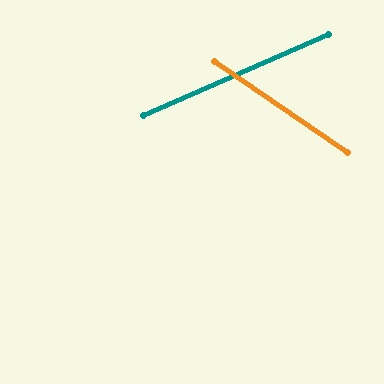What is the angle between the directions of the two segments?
Approximately 58 degrees.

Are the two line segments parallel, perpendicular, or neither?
Neither parallel nor perpendicular — they differ by about 58°.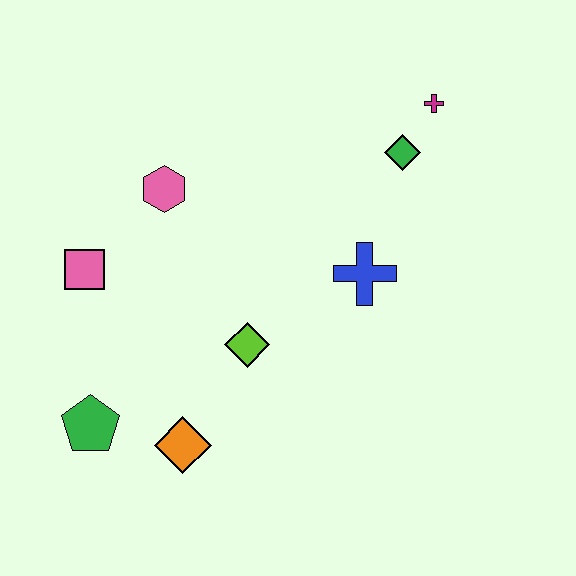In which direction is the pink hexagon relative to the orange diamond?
The pink hexagon is above the orange diamond.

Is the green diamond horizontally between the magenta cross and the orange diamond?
Yes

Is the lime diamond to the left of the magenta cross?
Yes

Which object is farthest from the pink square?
The magenta cross is farthest from the pink square.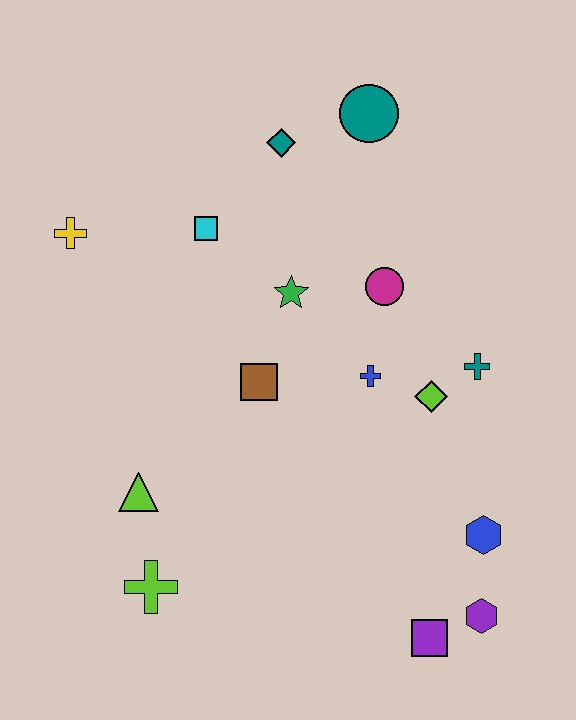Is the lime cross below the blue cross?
Yes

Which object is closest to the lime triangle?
The lime cross is closest to the lime triangle.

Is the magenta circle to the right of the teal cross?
No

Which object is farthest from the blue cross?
The yellow cross is farthest from the blue cross.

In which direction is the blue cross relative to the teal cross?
The blue cross is to the left of the teal cross.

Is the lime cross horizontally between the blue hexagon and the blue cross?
No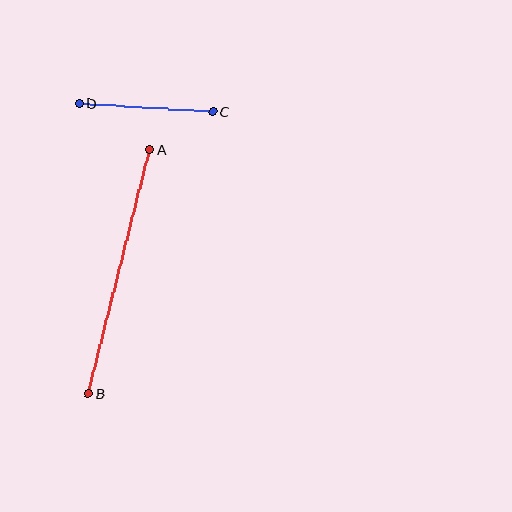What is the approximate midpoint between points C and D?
The midpoint is at approximately (146, 107) pixels.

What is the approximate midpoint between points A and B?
The midpoint is at approximately (119, 272) pixels.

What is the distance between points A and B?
The distance is approximately 252 pixels.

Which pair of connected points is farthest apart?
Points A and B are farthest apart.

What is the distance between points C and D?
The distance is approximately 134 pixels.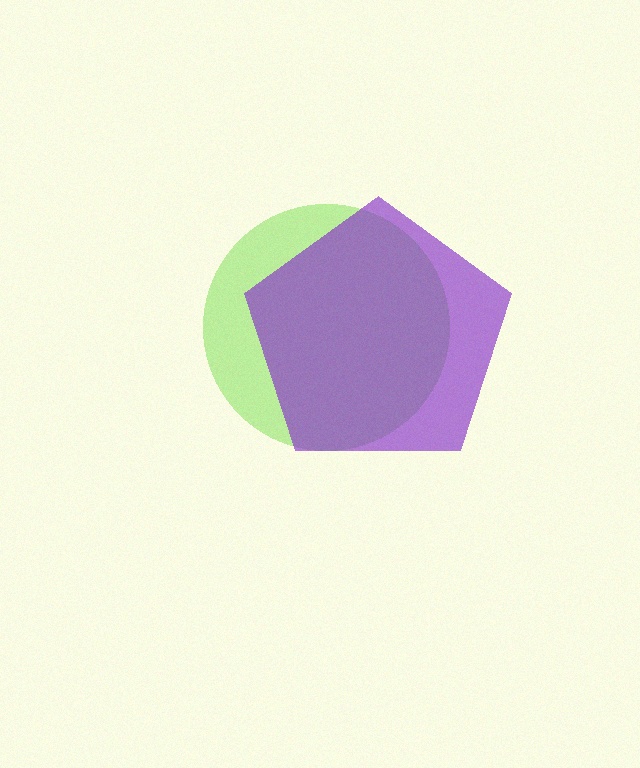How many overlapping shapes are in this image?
There are 2 overlapping shapes in the image.